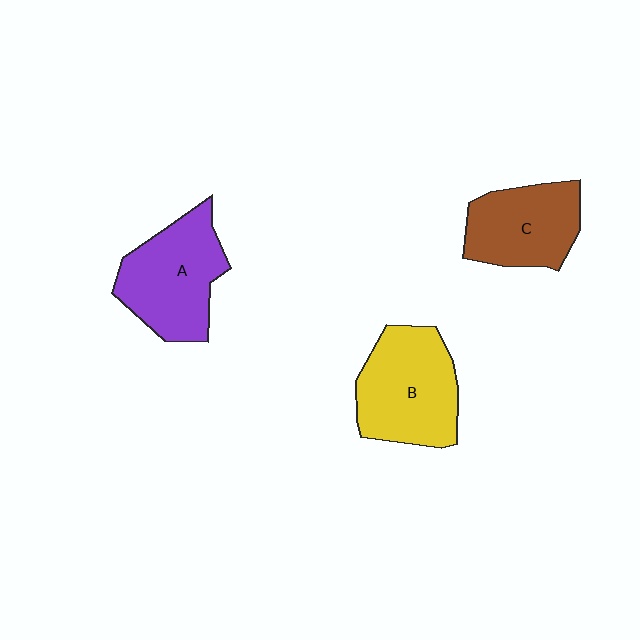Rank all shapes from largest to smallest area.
From largest to smallest: B (yellow), A (purple), C (brown).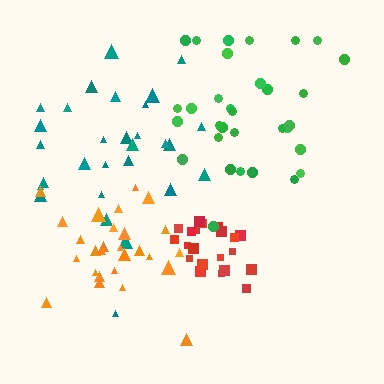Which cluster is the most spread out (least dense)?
Teal.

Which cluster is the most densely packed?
Red.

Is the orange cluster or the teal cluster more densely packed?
Orange.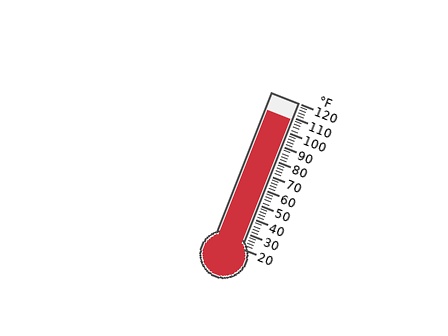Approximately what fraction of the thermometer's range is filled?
The thermometer is filled to approximately 90% of its range.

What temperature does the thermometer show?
The thermometer shows approximately 108°F.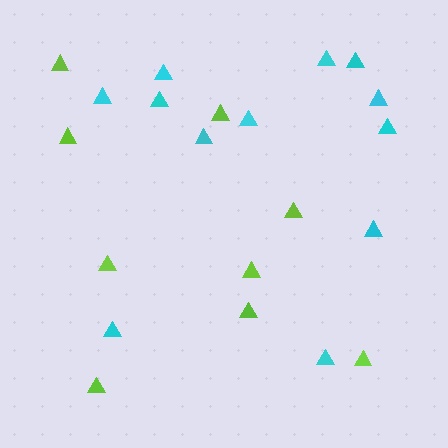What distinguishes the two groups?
There are 2 groups: one group of lime triangles (9) and one group of cyan triangles (12).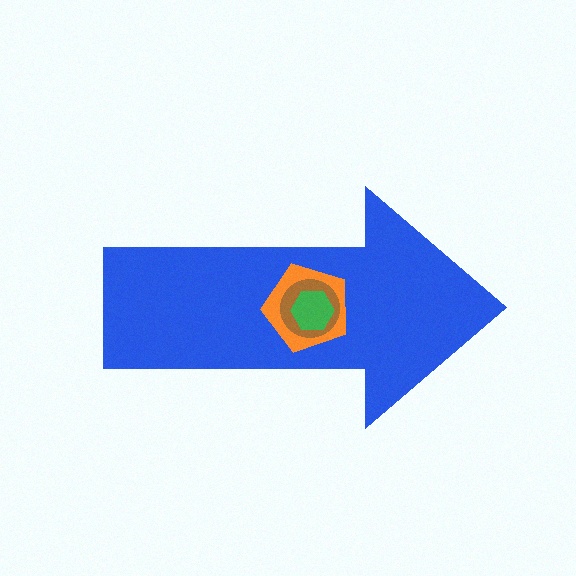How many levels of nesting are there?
4.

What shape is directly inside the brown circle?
The green hexagon.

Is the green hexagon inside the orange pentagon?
Yes.